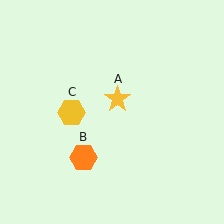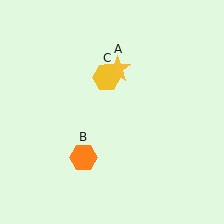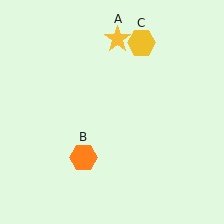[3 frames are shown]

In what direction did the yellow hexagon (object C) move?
The yellow hexagon (object C) moved up and to the right.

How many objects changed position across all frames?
2 objects changed position: yellow star (object A), yellow hexagon (object C).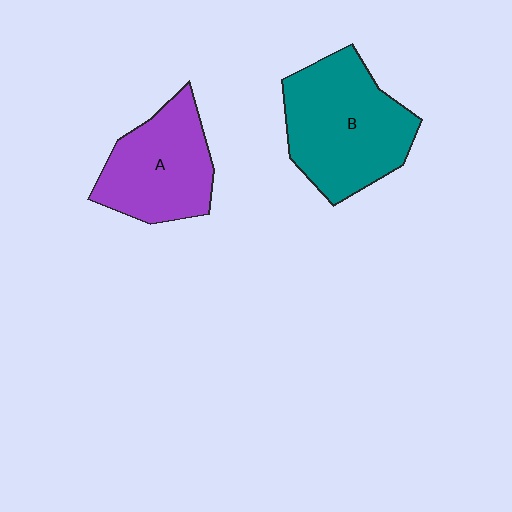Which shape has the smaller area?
Shape A (purple).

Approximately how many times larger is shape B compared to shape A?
Approximately 1.3 times.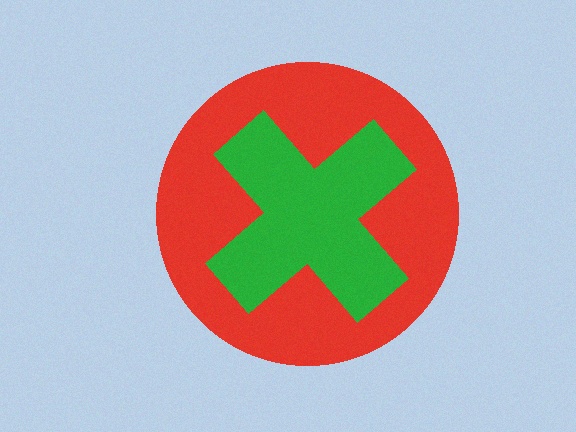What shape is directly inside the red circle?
The green cross.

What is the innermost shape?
The green cross.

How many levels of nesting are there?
2.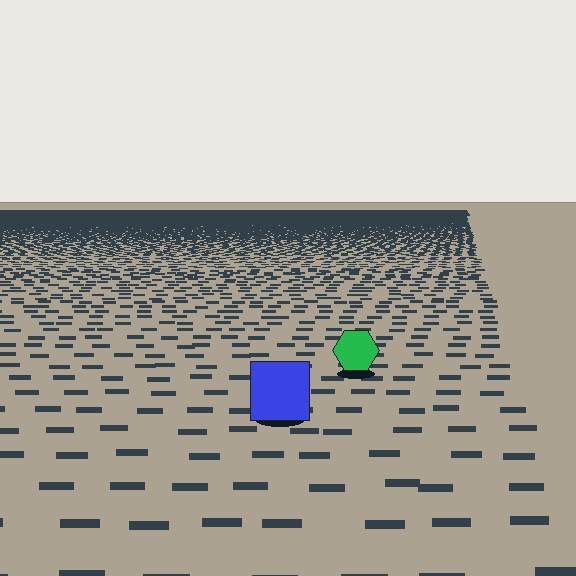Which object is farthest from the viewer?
The green hexagon is farthest from the viewer. It appears smaller and the ground texture around it is denser.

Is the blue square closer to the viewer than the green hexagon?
Yes. The blue square is closer — you can tell from the texture gradient: the ground texture is coarser near it.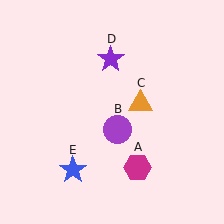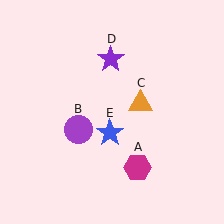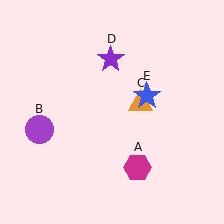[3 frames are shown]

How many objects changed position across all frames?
2 objects changed position: purple circle (object B), blue star (object E).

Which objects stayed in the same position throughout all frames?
Magenta hexagon (object A) and orange triangle (object C) and purple star (object D) remained stationary.